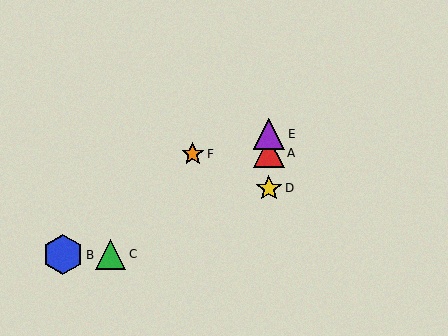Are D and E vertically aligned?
Yes, both are at x≈269.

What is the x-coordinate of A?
Object A is at x≈269.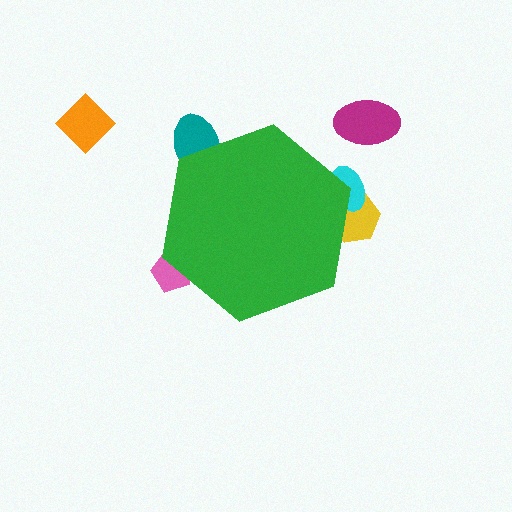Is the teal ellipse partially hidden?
Yes, the teal ellipse is partially hidden behind the green hexagon.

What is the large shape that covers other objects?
A green hexagon.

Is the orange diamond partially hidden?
No, the orange diamond is fully visible.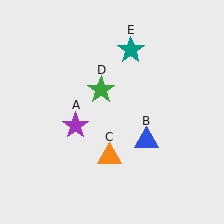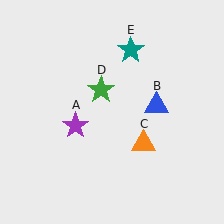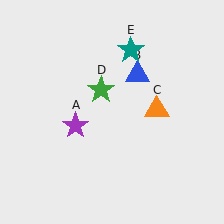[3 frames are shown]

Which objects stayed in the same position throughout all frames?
Purple star (object A) and green star (object D) and teal star (object E) remained stationary.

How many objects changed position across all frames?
2 objects changed position: blue triangle (object B), orange triangle (object C).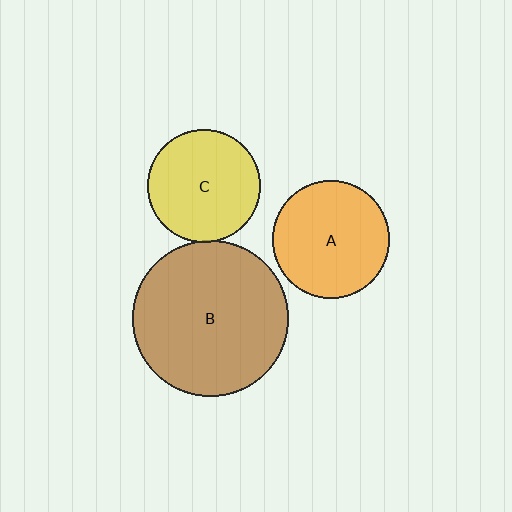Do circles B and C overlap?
Yes.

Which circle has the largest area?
Circle B (brown).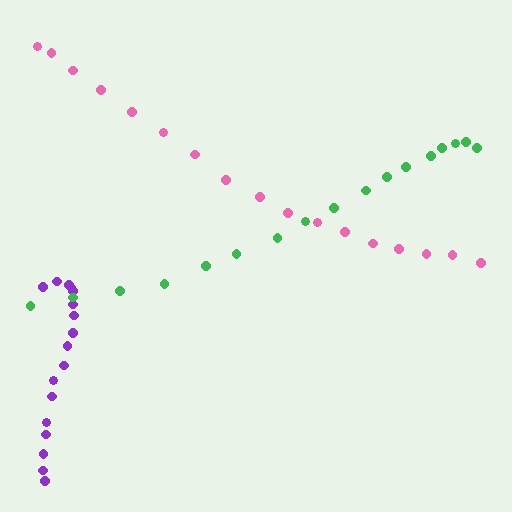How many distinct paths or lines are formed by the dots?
There are 3 distinct paths.